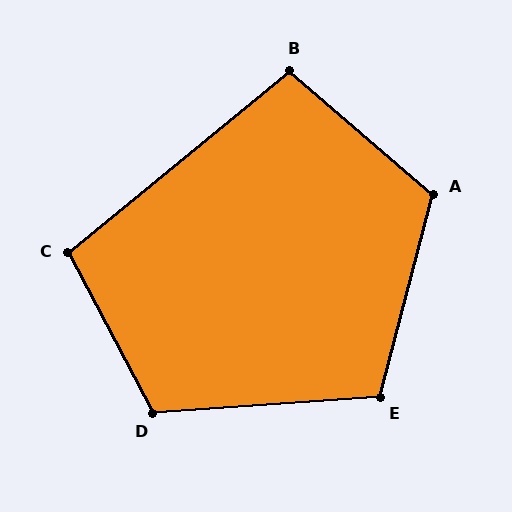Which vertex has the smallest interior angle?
B, at approximately 100 degrees.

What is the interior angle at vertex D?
Approximately 114 degrees (obtuse).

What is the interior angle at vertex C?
Approximately 101 degrees (obtuse).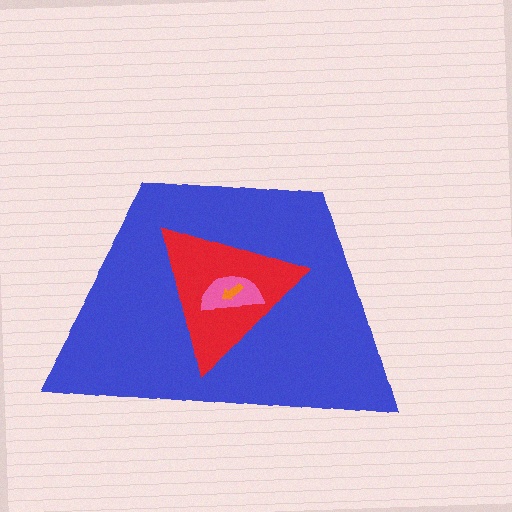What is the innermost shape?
The orange arrow.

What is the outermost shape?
The blue trapezoid.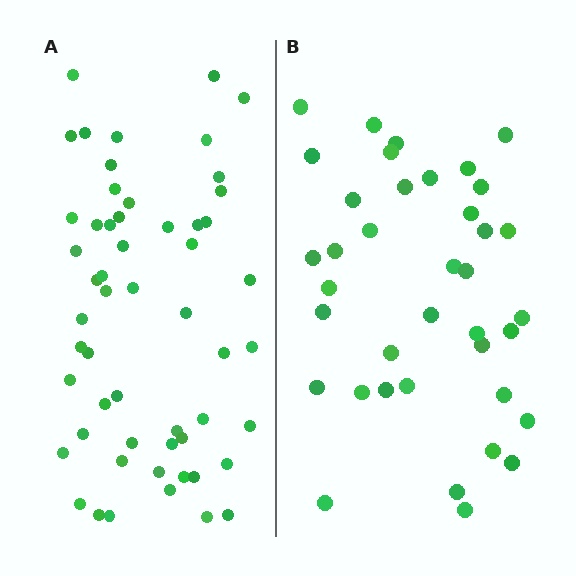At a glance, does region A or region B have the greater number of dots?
Region A (the left region) has more dots.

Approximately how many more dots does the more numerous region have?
Region A has approximately 15 more dots than region B.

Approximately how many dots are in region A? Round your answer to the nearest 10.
About 60 dots. (The exact count is 55, which rounds to 60.)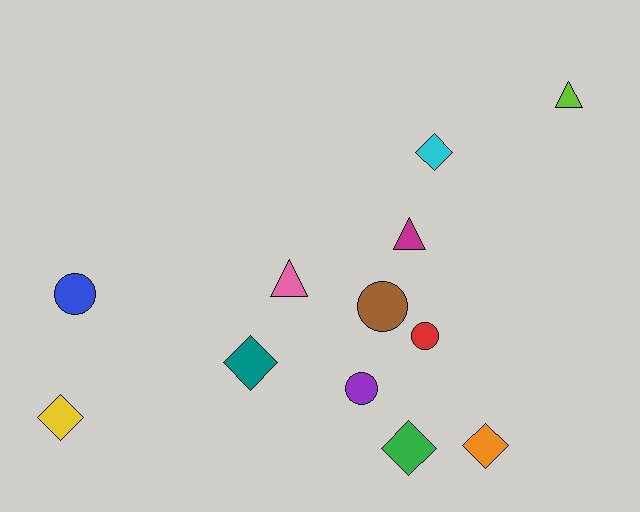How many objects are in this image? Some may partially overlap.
There are 12 objects.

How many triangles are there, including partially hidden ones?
There are 3 triangles.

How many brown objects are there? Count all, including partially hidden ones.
There is 1 brown object.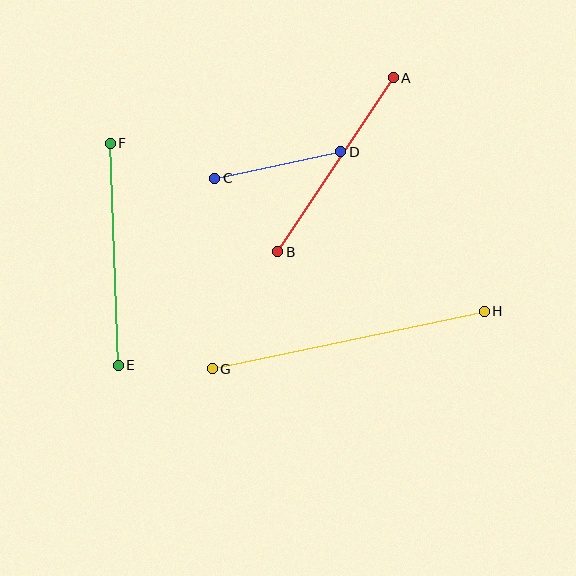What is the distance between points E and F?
The distance is approximately 222 pixels.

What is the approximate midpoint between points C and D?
The midpoint is at approximately (278, 165) pixels.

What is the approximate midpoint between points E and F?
The midpoint is at approximately (114, 254) pixels.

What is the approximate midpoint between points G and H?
The midpoint is at approximately (348, 340) pixels.